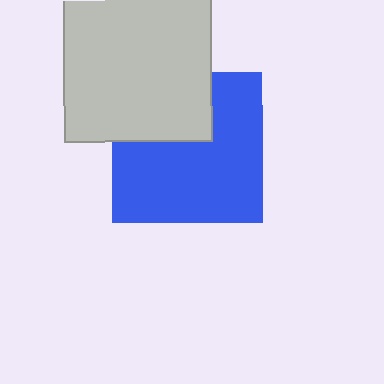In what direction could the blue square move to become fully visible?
The blue square could move down. That would shift it out from behind the light gray rectangle entirely.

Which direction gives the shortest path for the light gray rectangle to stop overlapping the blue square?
Moving up gives the shortest separation.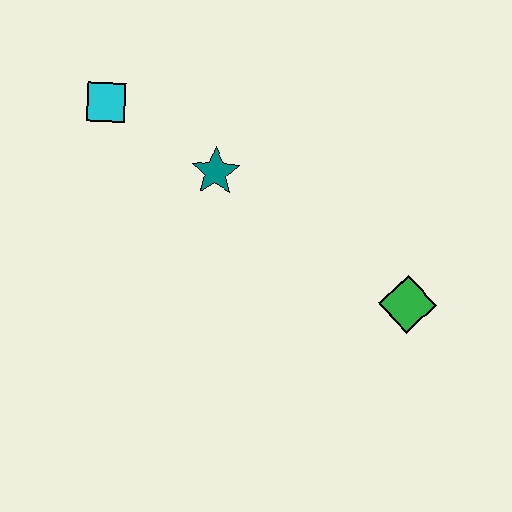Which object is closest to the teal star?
The cyan square is closest to the teal star.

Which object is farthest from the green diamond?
The cyan square is farthest from the green diamond.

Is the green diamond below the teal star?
Yes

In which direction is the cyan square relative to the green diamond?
The cyan square is to the left of the green diamond.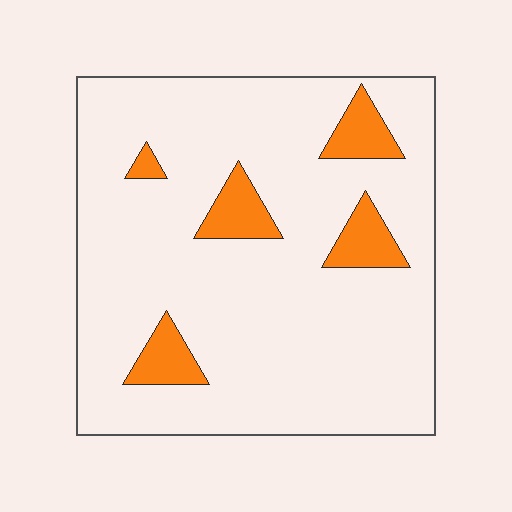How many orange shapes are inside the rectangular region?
5.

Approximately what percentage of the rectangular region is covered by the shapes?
Approximately 10%.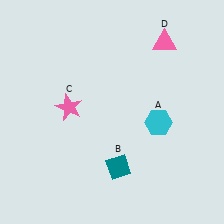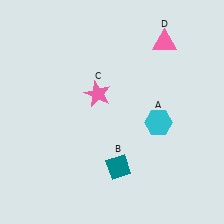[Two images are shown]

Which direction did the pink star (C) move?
The pink star (C) moved right.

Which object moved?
The pink star (C) moved right.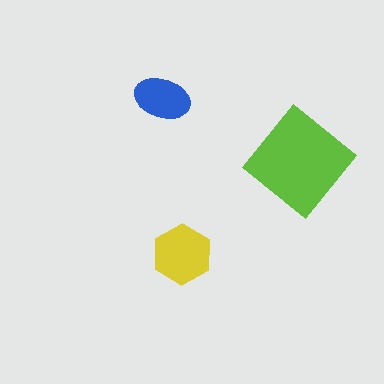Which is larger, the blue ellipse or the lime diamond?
The lime diamond.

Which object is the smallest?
The blue ellipse.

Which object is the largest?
The lime diamond.